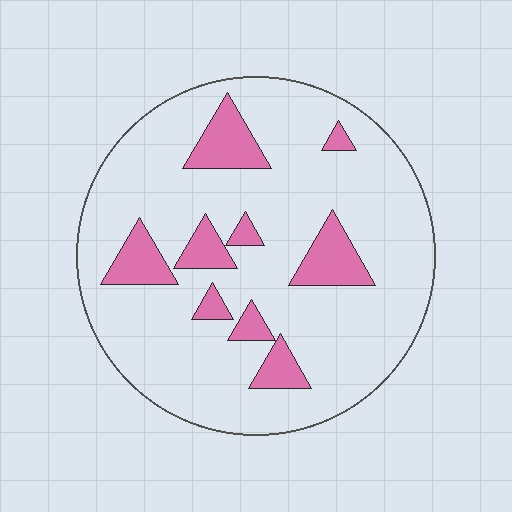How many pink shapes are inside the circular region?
9.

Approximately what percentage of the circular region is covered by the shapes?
Approximately 15%.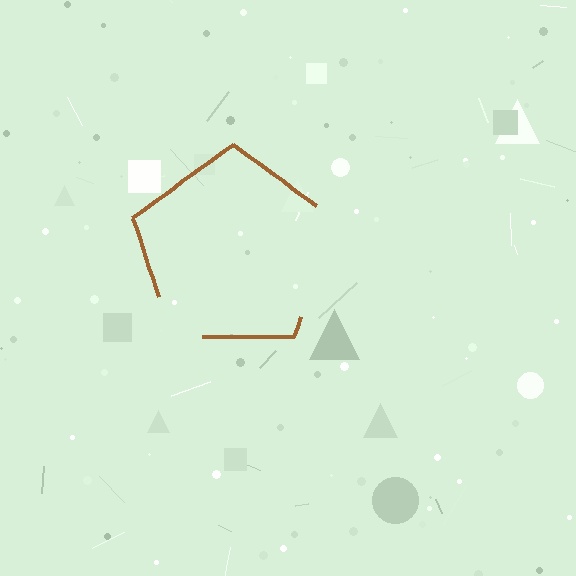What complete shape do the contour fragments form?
The contour fragments form a pentagon.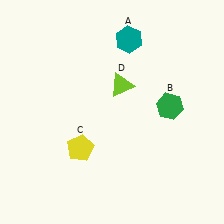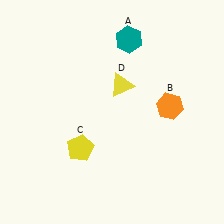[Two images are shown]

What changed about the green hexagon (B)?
In Image 1, B is green. In Image 2, it changed to orange.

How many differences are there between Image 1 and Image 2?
There are 2 differences between the two images.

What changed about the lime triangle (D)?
In Image 1, D is lime. In Image 2, it changed to yellow.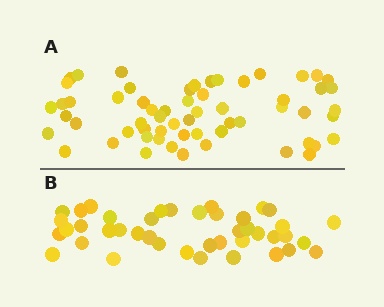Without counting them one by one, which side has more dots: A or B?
Region A (the top region) has more dots.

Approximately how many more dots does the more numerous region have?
Region A has approximately 20 more dots than region B.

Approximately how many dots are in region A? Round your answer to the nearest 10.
About 60 dots.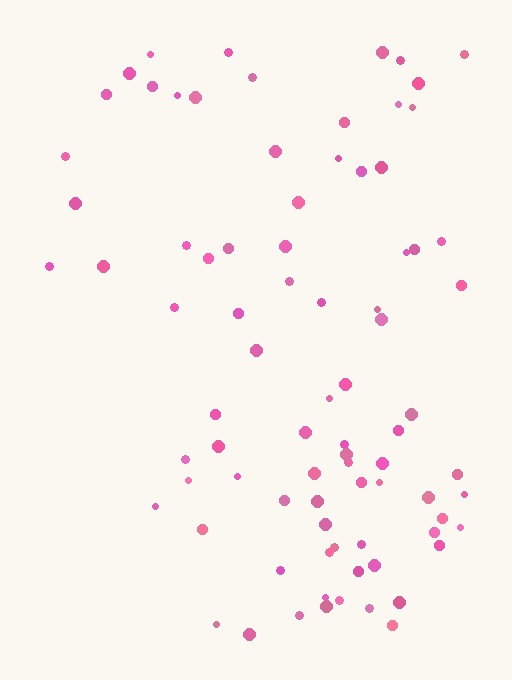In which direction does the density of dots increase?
From left to right, with the right side densest.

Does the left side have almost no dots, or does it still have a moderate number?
Still a moderate number, just noticeably fewer than the right.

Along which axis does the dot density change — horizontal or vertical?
Horizontal.